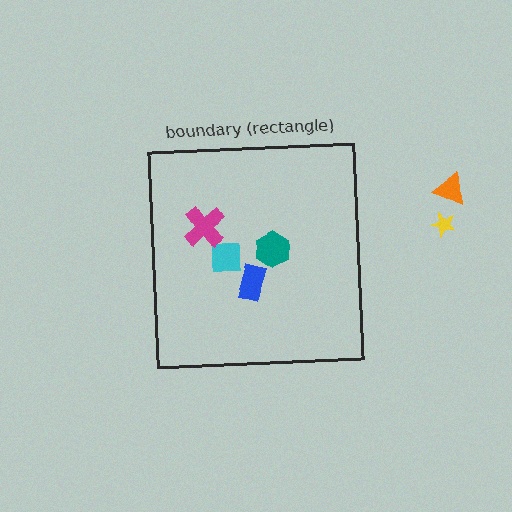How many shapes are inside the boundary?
4 inside, 2 outside.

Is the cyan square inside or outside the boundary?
Inside.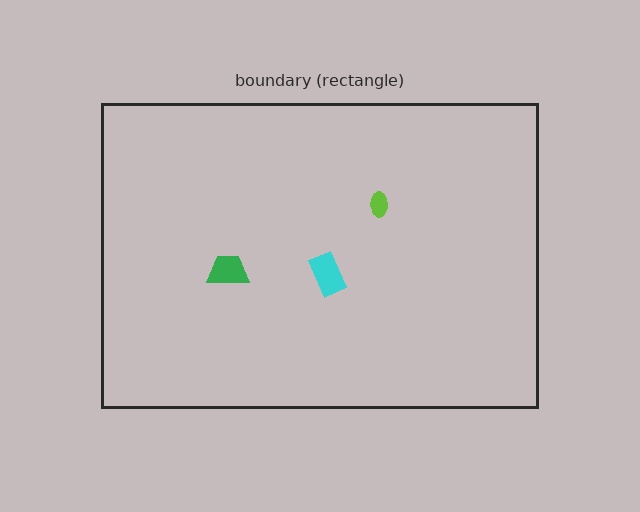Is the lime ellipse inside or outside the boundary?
Inside.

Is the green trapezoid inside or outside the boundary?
Inside.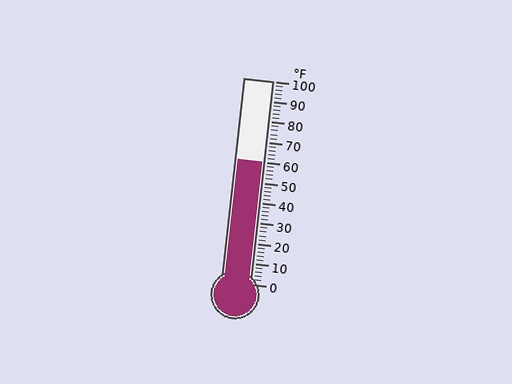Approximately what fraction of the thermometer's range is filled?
The thermometer is filled to approximately 60% of its range.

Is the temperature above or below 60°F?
The temperature is at 60°F.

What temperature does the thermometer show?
The thermometer shows approximately 60°F.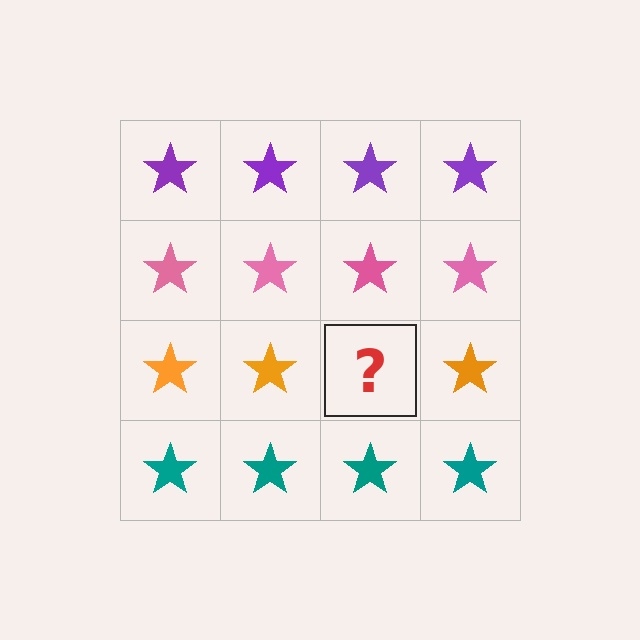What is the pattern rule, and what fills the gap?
The rule is that each row has a consistent color. The gap should be filled with an orange star.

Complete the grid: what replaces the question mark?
The question mark should be replaced with an orange star.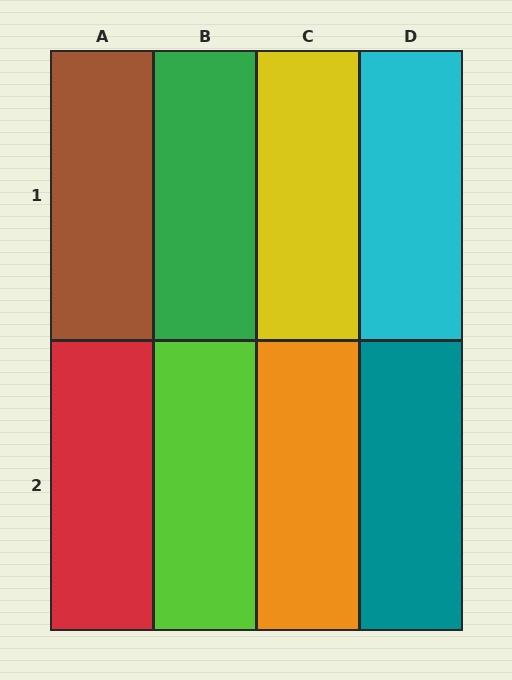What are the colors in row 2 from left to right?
Red, lime, orange, teal.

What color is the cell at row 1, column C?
Yellow.